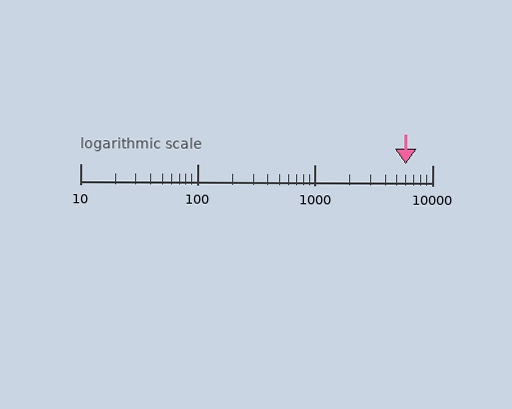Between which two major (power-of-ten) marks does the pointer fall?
The pointer is between 1000 and 10000.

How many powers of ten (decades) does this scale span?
The scale spans 3 decades, from 10 to 10000.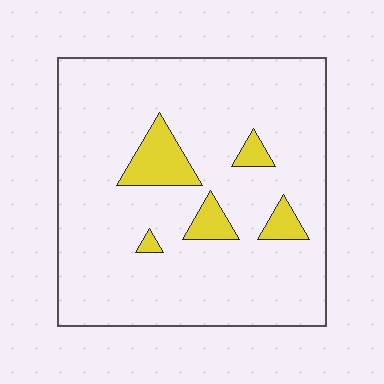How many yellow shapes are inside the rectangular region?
5.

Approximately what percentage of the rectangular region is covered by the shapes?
Approximately 10%.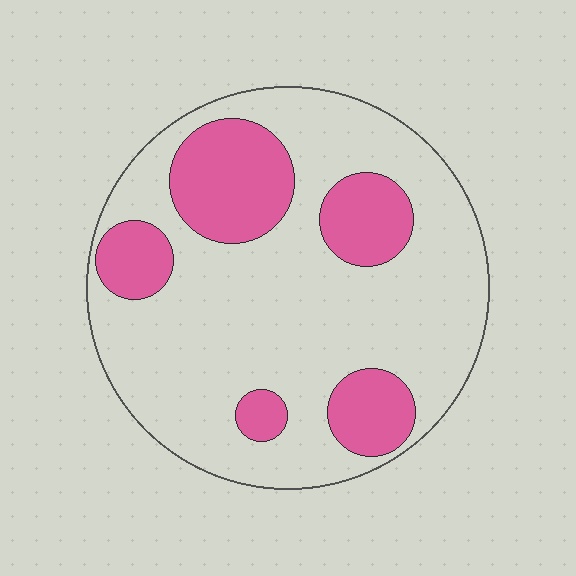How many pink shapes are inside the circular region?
5.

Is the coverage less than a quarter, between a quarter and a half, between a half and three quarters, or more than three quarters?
Between a quarter and a half.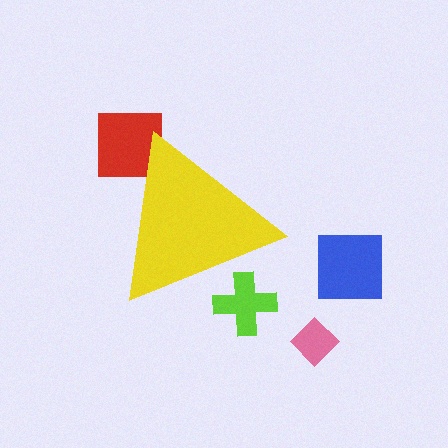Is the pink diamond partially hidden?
No, the pink diamond is fully visible.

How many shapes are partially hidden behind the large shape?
2 shapes are partially hidden.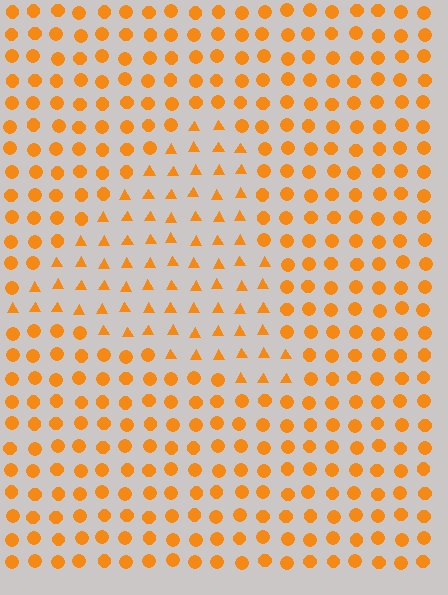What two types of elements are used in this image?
The image uses triangles inside the triangle region and circles outside it.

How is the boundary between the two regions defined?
The boundary is defined by a change in element shape: triangles inside vs. circles outside. All elements share the same color and spacing.